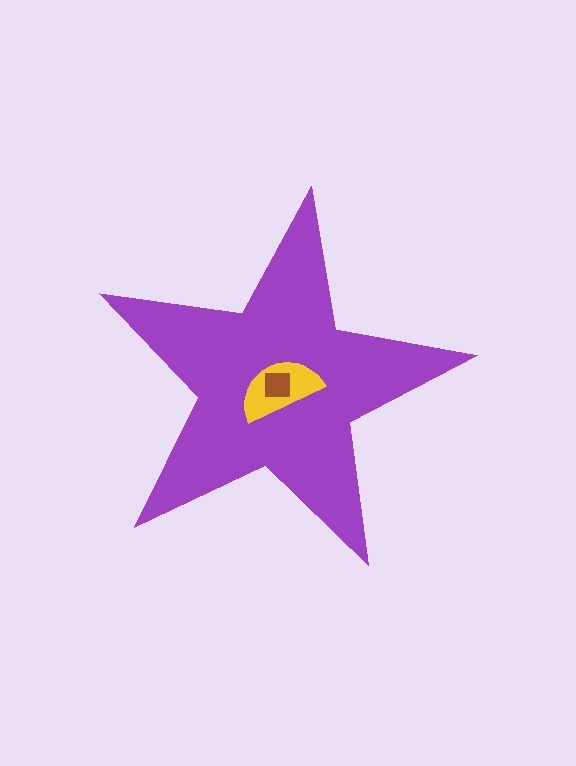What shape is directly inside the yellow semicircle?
The brown square.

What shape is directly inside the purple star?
The yellow semicircle.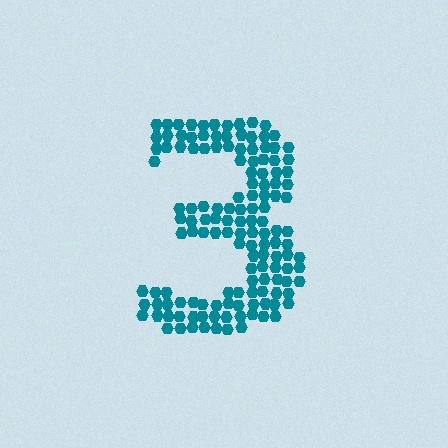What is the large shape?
The large shape is the digit 3.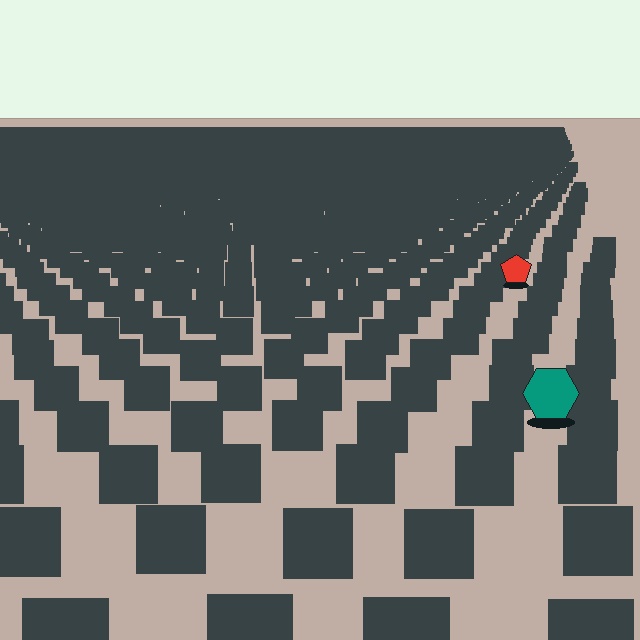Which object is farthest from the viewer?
The red pentagon is farthest from the viewer. It appears smaller and the ground texture around it is denser.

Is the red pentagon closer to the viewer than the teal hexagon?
No. The teal hexagon is closer — you can tell from the texture gradient: the ground texture is coarser near it.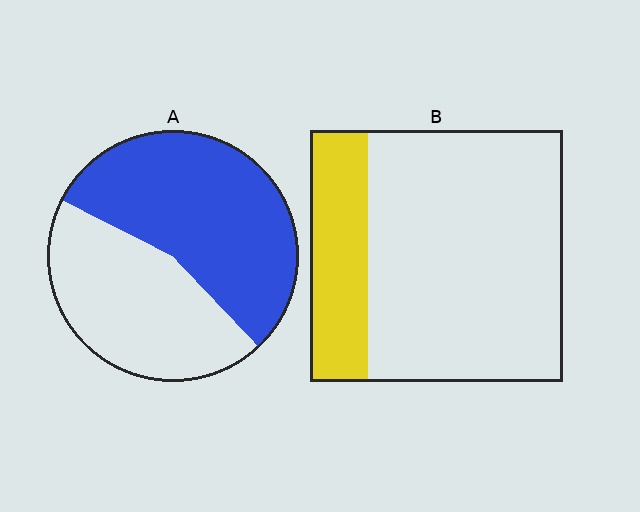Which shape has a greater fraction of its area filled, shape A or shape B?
Shape A.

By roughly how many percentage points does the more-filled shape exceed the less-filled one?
By roughly 35 percentage points (A over B).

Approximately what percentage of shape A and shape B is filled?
A is approximately 55% and B is approximately 25%.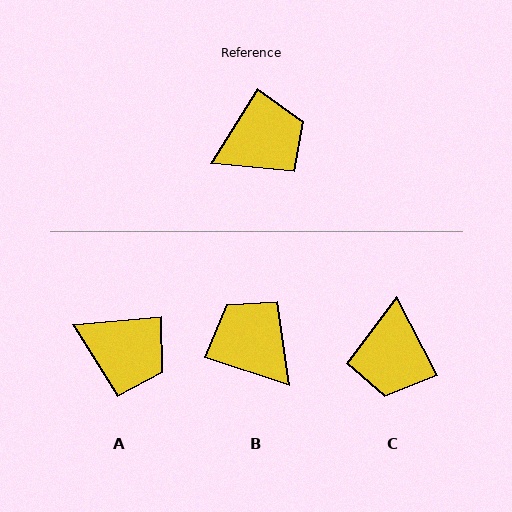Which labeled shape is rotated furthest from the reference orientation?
C, about 121 degrees away.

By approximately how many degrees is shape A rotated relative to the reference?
Approximately 53 degrees clockwise.